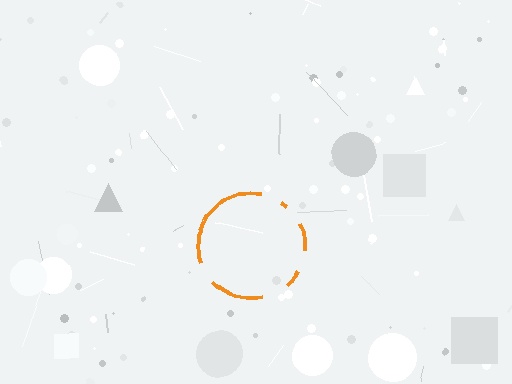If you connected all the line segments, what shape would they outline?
They would outline a circle.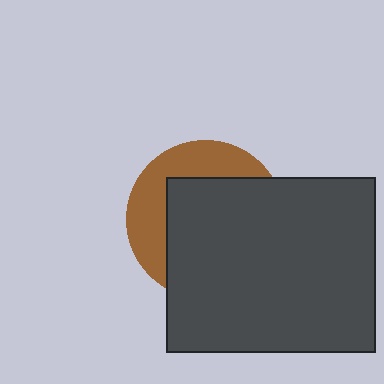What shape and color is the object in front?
The object in front is a dark gray rectangle.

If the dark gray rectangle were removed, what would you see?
You would see the complete brown circle.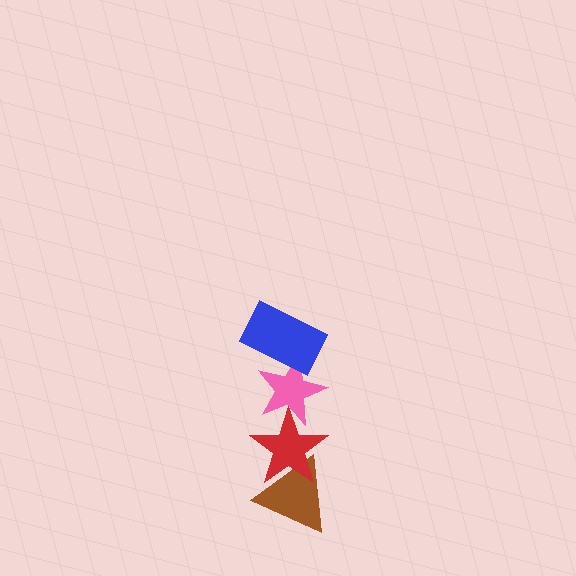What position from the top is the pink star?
The pink star is 2nd from the top.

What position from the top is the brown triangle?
The brown triangle is 4th from the top.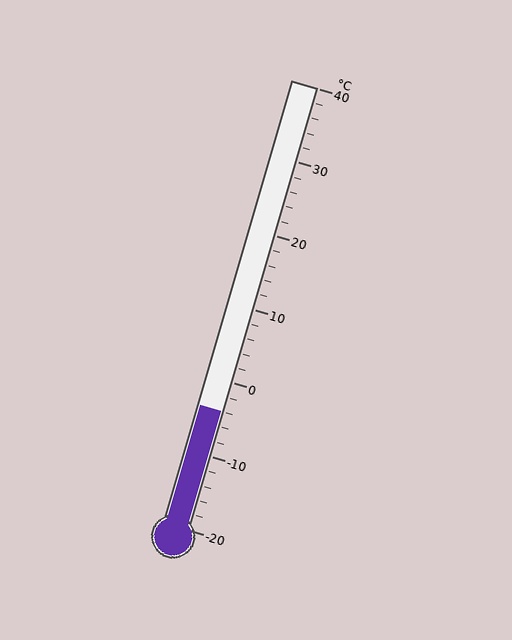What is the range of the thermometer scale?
The thermometer scale ranges from -20°C to 40°C.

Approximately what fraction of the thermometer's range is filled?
The thermometer is filled to approximately 25% of its range.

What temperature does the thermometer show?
The thermometer shows approximately -4°C.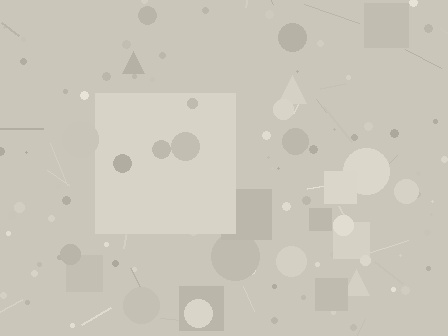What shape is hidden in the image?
A square is hidden in the image.